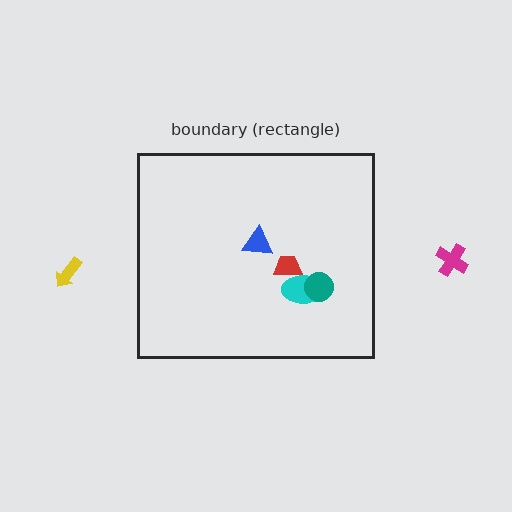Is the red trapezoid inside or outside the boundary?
Inside.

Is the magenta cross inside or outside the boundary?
Outside.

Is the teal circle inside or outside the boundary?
Inside.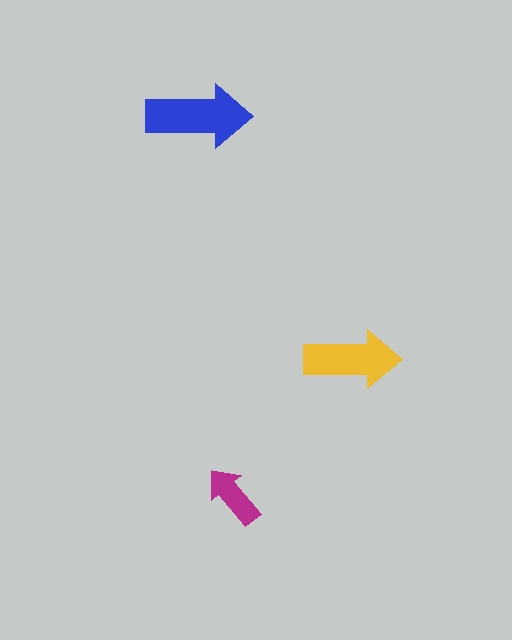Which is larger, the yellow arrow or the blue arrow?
The blue one.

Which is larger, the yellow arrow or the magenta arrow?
The yellow one.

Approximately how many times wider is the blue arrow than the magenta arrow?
About 1.5 times wider.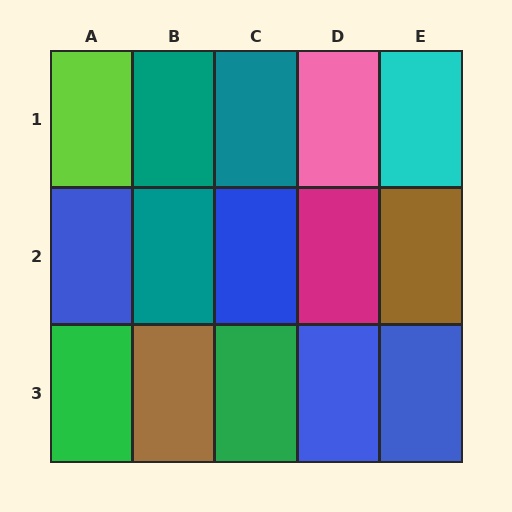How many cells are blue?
4 cells are blue.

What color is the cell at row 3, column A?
Green.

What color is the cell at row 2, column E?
Brown.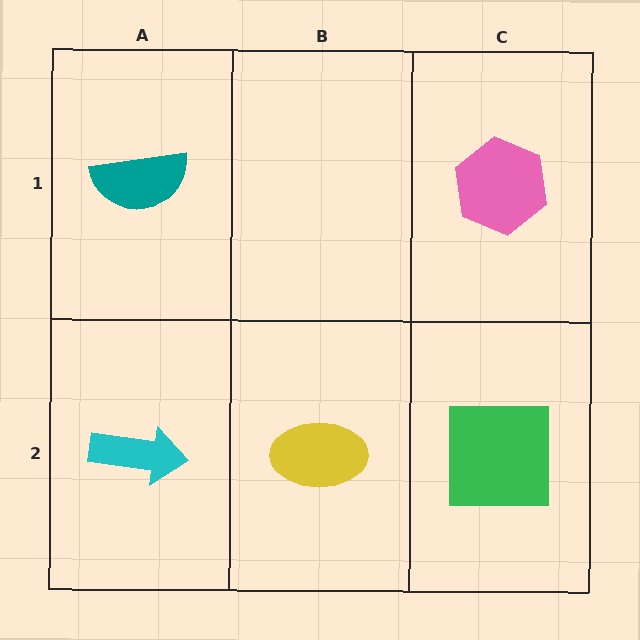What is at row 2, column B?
A yellow ellipse.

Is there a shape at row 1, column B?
No, that cell is empty.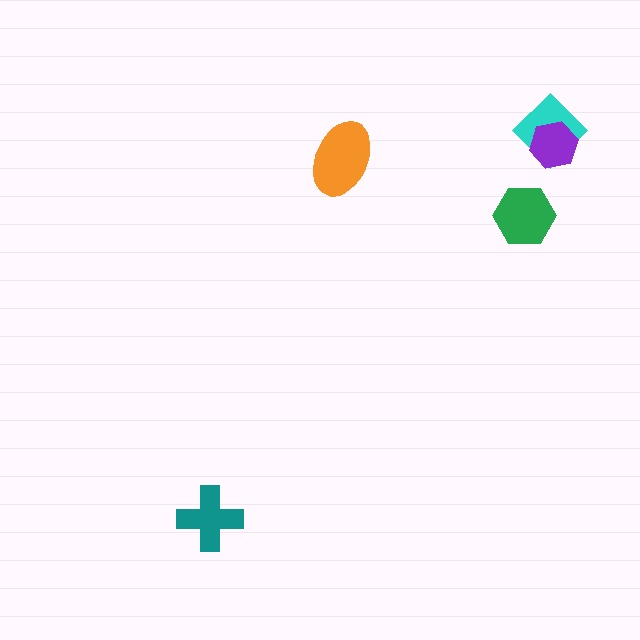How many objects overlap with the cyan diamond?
1 object overlaps with the cyan diamond.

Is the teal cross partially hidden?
No, no other shape covers it.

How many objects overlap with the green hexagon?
0 objects overlap with the green hexagon.